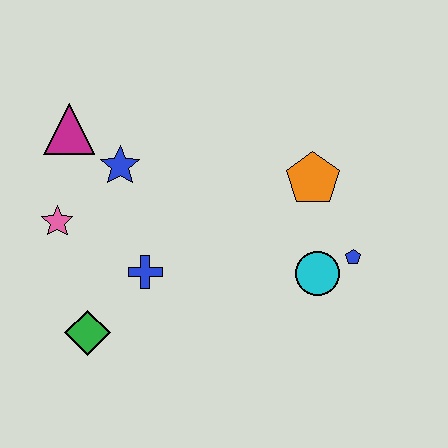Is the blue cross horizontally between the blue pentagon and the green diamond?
Yes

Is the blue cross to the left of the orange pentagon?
Yes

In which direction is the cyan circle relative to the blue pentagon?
The cyan circle is to the left of the blue pentagon.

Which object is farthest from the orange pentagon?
The green diamond is farthest from the orange pentagon.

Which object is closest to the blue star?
The magenta triangle is closest to the blue star.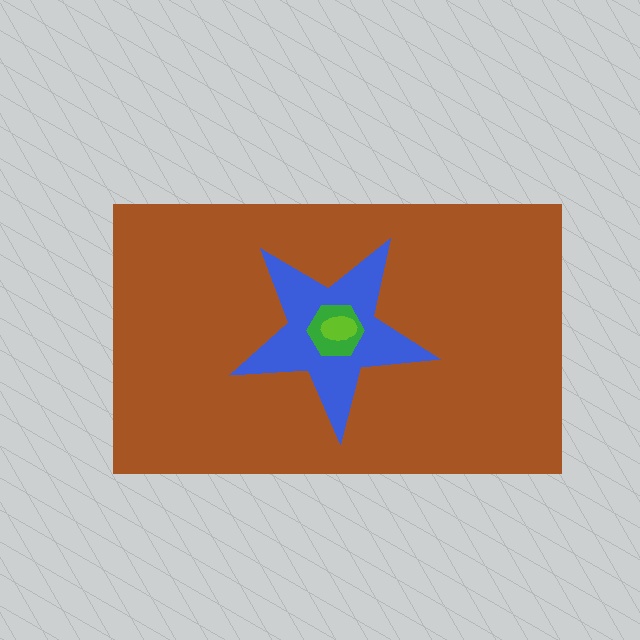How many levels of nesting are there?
4.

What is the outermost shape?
The brown rectangle.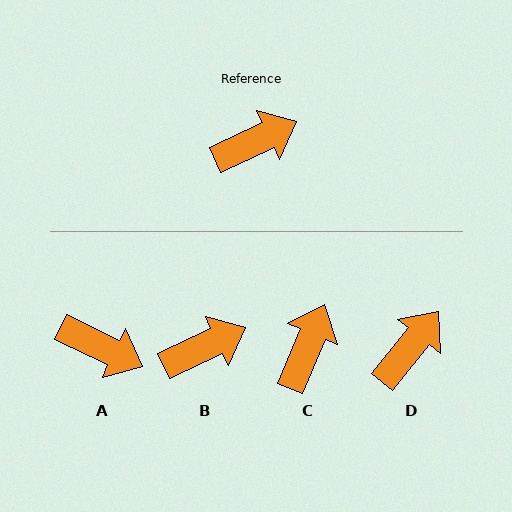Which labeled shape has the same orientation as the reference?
B.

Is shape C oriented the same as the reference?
No, it is off by about 42 degrees.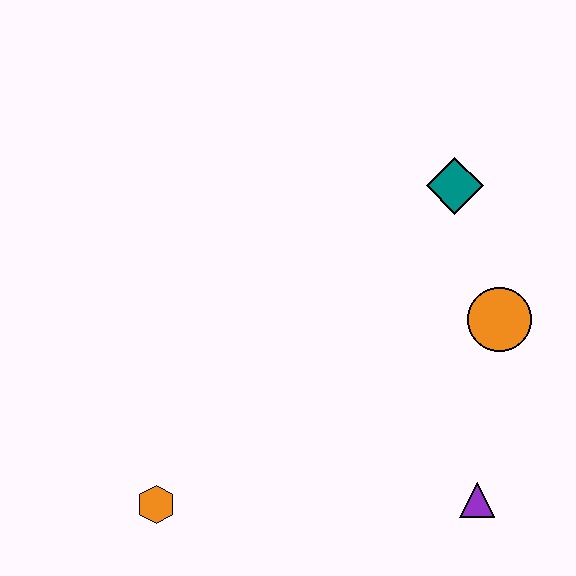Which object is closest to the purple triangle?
The orange circle is closest to the purple triangle.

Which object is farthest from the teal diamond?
The orange hexagon is farthest from the teal diamond.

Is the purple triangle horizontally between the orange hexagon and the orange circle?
Yes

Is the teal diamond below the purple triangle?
No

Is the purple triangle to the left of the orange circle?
Yes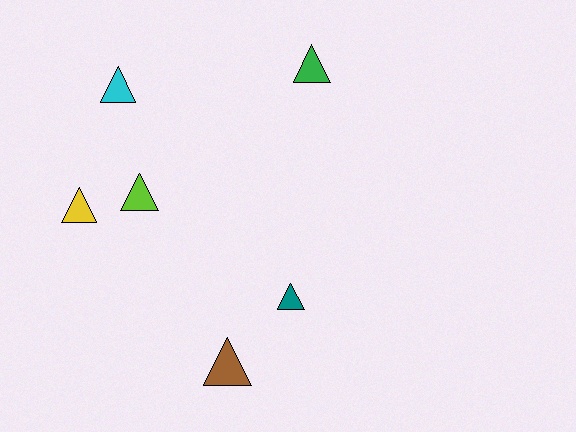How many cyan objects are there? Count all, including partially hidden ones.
There is 1 cyan object.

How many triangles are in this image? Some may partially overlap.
There are 6 triangles.